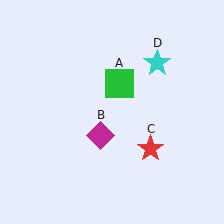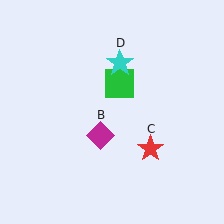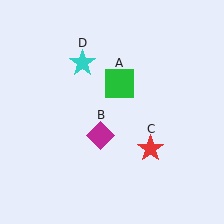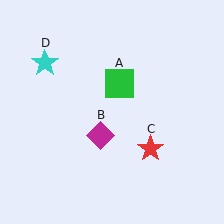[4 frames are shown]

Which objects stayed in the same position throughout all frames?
Green square (object A) and magenta diamond (object B) and red star (object C) remained stationary.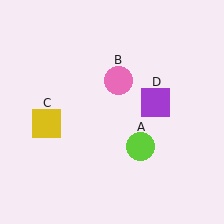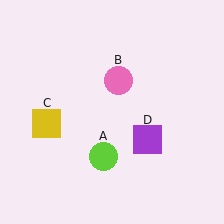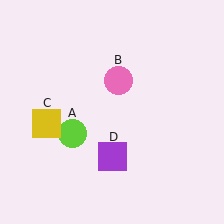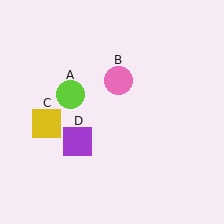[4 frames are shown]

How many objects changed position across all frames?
2 objects changed position: lime circle (object A), purple square (object D).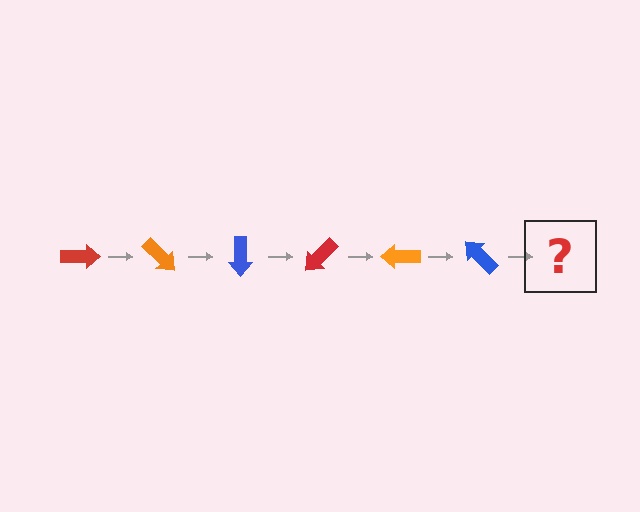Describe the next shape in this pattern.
It should be a red arrow, rotated 270 degrees from the start.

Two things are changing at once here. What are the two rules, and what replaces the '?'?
The two rules are that it rotates 45 degrees each step and the color cycles through red, orange, and blue. The '?' should be a red arrow, rotated 270 degrees from the start.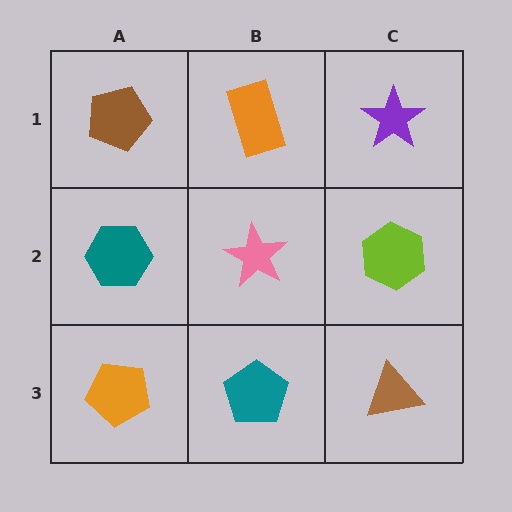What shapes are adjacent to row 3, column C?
A lime hexagon (row 2, column C), a teal pentagon (row 3, column B).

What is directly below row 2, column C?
A brown triangle.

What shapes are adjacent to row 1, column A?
A teal hexagon (row 2, column A), an orange rectangle (row 1, column B).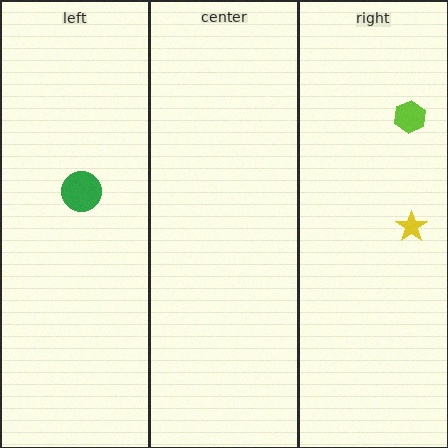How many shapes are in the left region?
1.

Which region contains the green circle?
The left region.